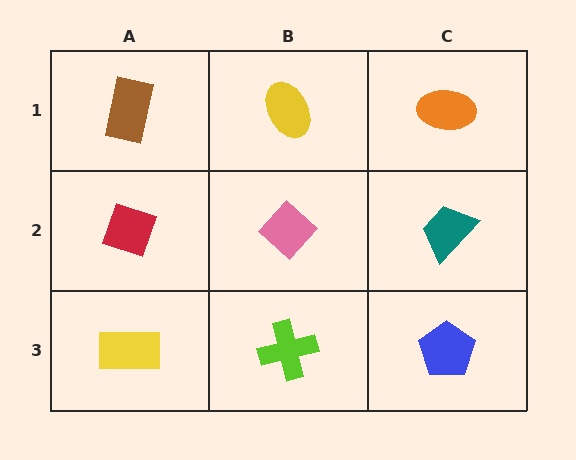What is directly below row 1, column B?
A pink diamond.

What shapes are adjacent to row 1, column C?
A teal trapezoid (row 2, column C), a yellow ellipse (row 1, column B).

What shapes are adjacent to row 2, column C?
An orange ellipse (row 1, column C), a blue pentagon (row 3, column C), a pink diamond (row 2, column B).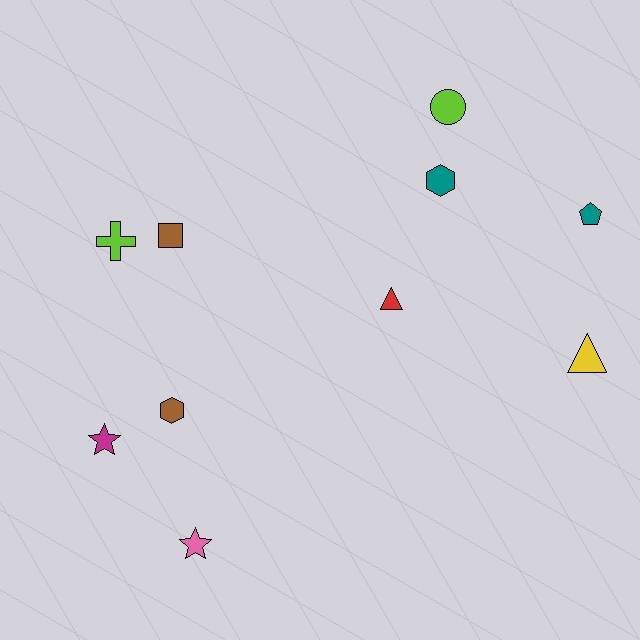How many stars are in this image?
There are 2 stars.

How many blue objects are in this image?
There are no blue objects.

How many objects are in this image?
There are 10 objects.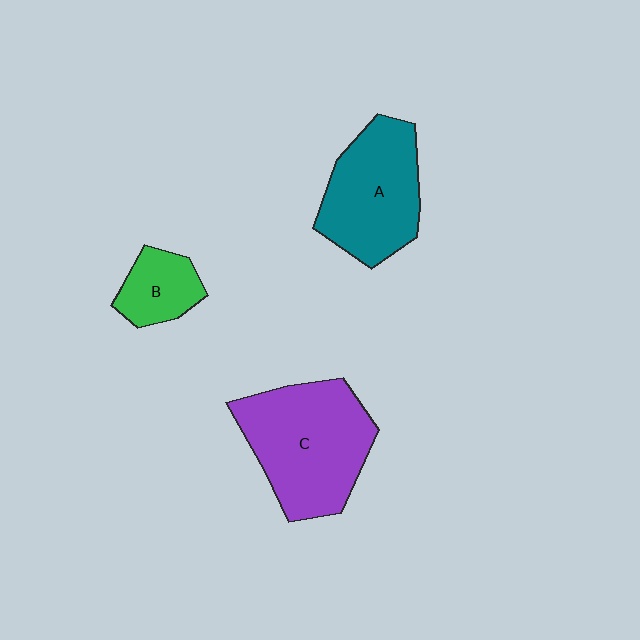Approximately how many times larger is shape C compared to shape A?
Approximately 1.2 times.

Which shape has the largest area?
Shape C (purple).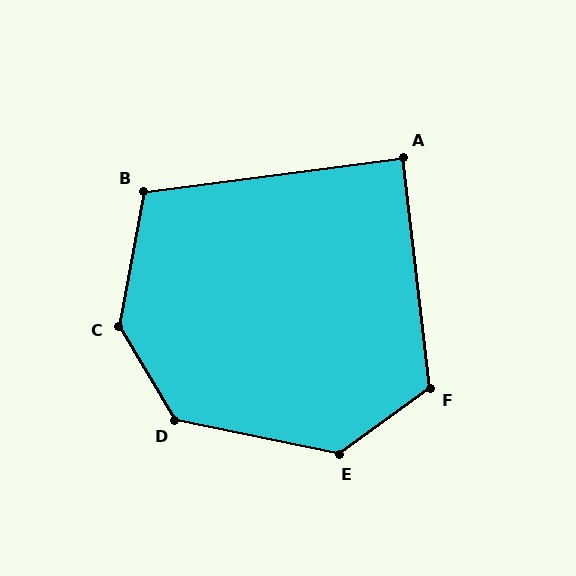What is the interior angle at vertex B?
Approximately 108 degrees (obtuse).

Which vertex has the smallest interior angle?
A, at approximately 89 degrees.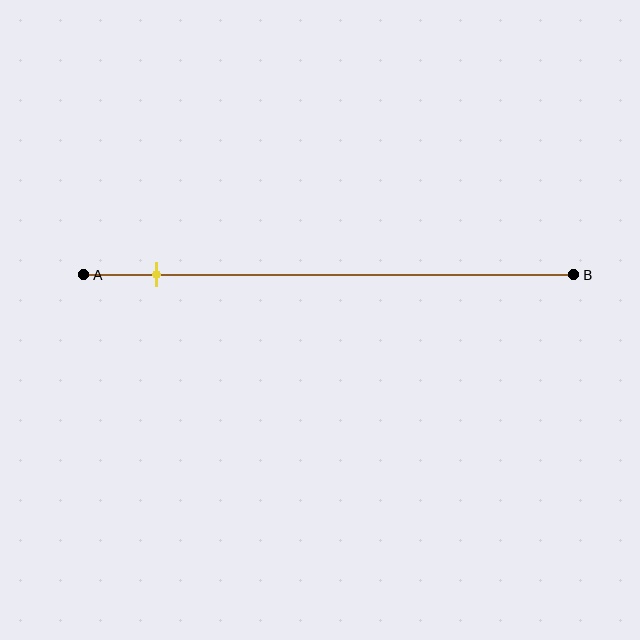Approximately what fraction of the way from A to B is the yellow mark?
The yellow mark is approximately 15% of the way from A to B.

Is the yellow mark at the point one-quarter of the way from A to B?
No, the mark is at about 15% from A, not at the 25% one-quarter point.